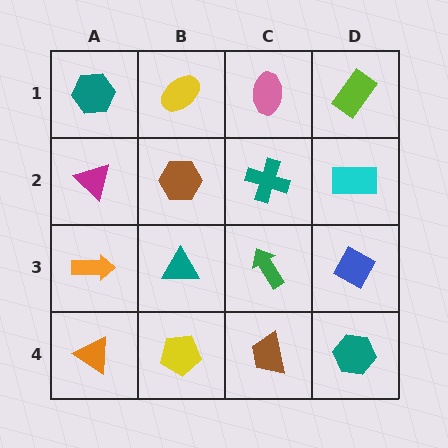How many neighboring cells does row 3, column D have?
3.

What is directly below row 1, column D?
A cyan rectangle.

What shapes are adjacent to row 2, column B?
A yellow ellipse (row 1, column B), a teal triangle (row 3, column B), a magenta triangle (row 2, column A), a teal cross (row 2, column C).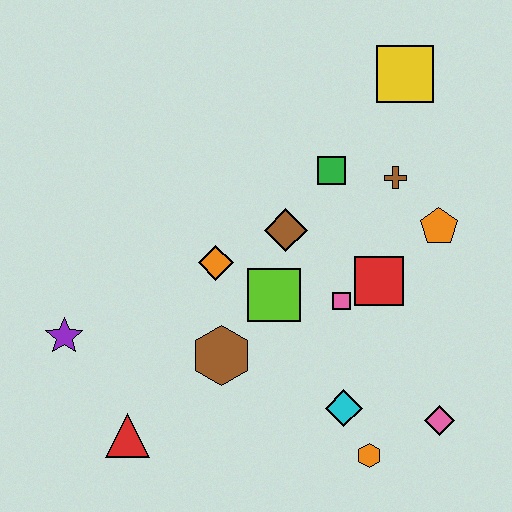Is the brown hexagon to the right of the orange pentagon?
No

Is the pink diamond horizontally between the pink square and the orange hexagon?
No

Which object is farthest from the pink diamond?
The purple star is farthest from the pink diamond.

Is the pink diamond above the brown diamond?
No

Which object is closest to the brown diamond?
The lime square is closest to the brown diamond.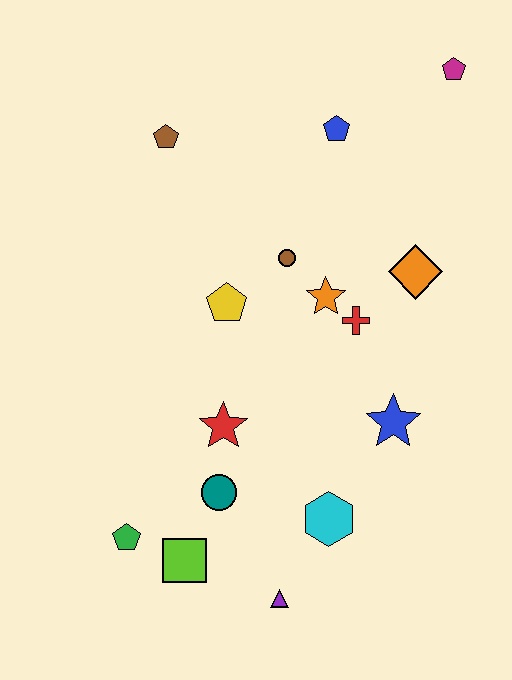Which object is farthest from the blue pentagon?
The purple triangle is farthest from the blue pentagon.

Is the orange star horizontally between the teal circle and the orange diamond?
Yes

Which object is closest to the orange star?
The red cross is closest to the orange star.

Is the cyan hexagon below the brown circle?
Yes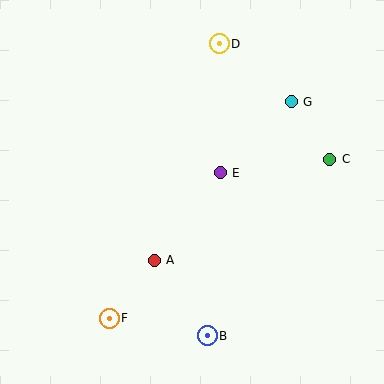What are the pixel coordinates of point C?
Point C is at (330, 159).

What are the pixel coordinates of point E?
Point E is at (220, 173).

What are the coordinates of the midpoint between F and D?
The midpoint between F and D is at (164, 181).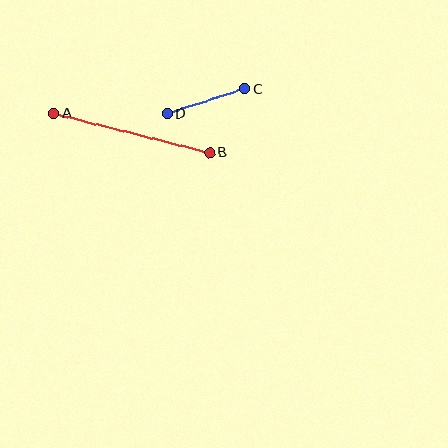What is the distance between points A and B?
The distance is approximately 161 pixels.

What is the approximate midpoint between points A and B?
The midpoint is at approximately (132, 133) pixels.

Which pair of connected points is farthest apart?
Points A and B are farthest apart.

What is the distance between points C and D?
The distance is approximately 82 pixels.